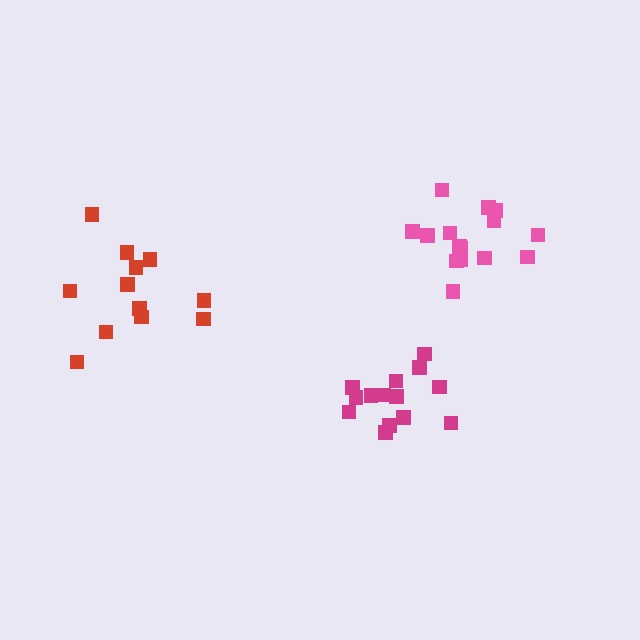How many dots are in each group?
Group 1: 14 dots, Group 2: 15 dots, Group 3: 12 dots (41 total).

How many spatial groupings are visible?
There are 3 spatial groupings.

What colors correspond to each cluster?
The clusters are colored: magenta, pink, red.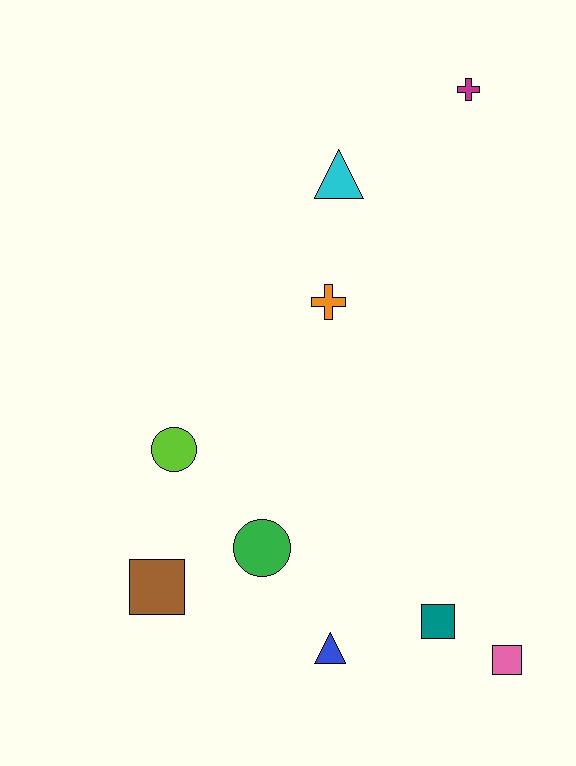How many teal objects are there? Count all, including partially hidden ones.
There is 1 teal object.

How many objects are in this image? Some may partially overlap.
There are 9 objects.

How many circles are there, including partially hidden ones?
There are 2 circles.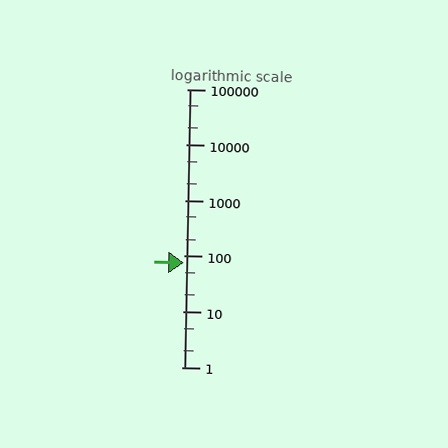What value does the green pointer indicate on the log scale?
The pointer indicates approximately 75.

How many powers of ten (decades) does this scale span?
The scale spans 5 decades, from 1 to 100000.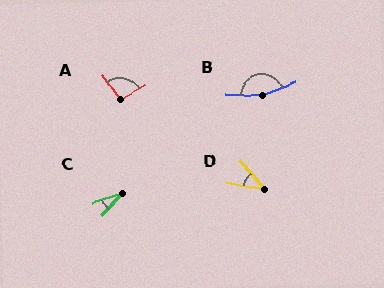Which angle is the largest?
B, at approximately 158 degrees.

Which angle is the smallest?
C, at approximately 28 degrees.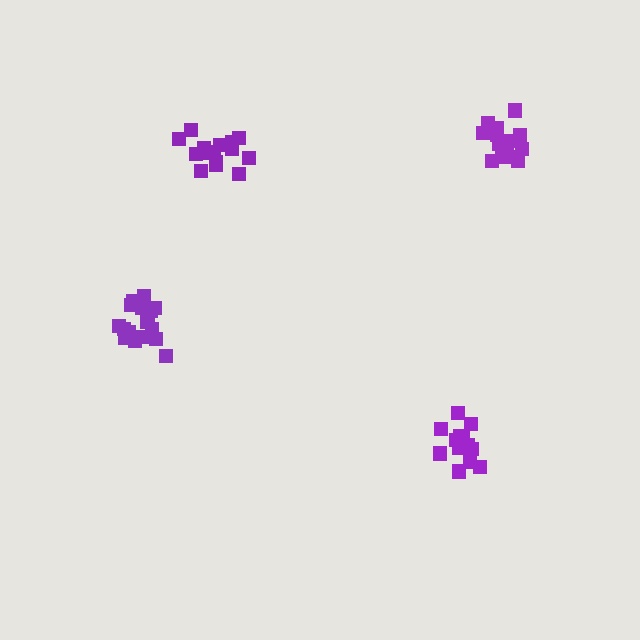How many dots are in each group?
Group 1: 16 dots, Group 2: 15 dots, Group 3: 18 dots, Group 4: 14 dots (63 total).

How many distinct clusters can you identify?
There are 4 distinct clusters.